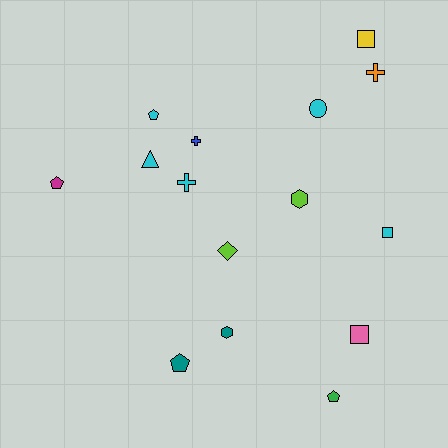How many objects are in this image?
There are 15 objects.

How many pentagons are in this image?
There are 4 pentagons.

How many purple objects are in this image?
There are no purple objects.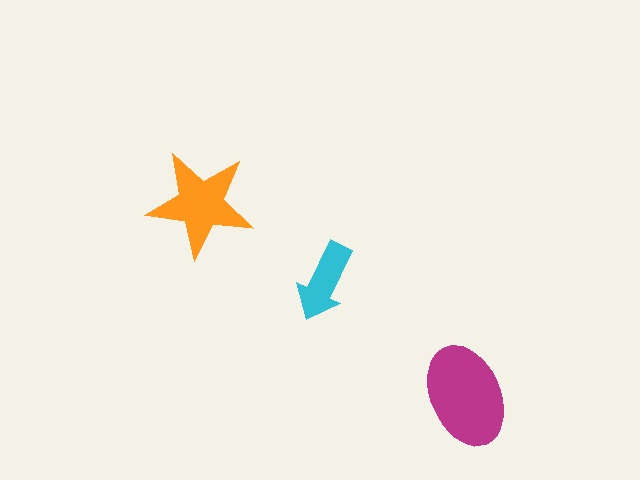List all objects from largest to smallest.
The magenta ellipse, the orange star, the cyan arrow.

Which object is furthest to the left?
The orange star is leftmost.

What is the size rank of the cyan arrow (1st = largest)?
3rd.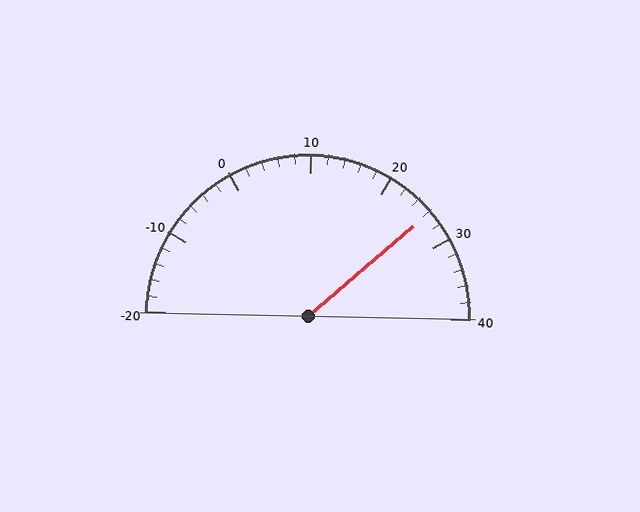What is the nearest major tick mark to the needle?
The nearest major tick mark is 30.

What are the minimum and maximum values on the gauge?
The gauge ranges from -20 to 40.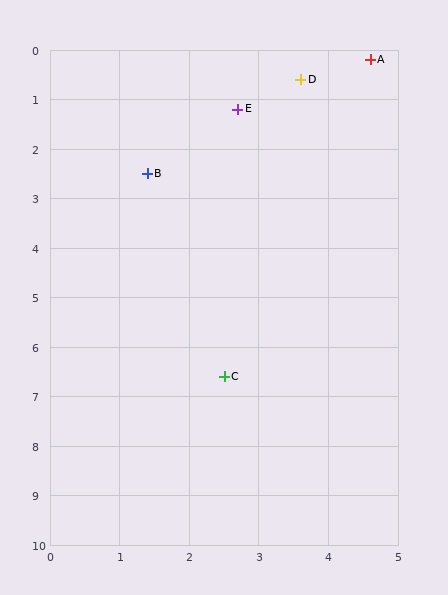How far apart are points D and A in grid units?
Points D and A are about 1.1 grid units apart.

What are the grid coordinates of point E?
Point E is at approximately (2.7, 1.2).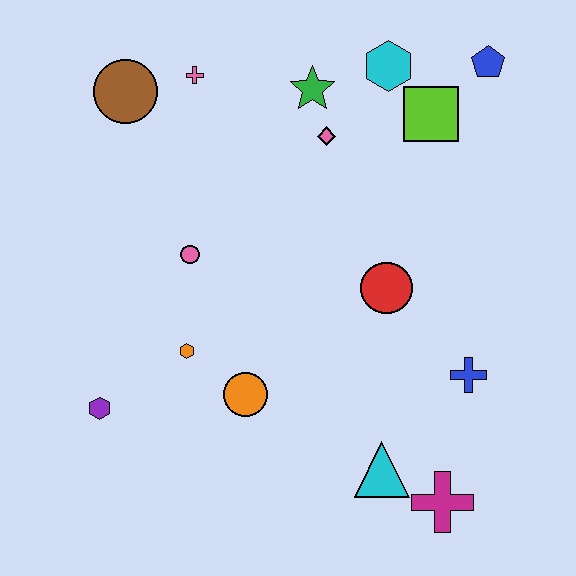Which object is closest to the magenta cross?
The cyan triangle is closest to the magenta cross.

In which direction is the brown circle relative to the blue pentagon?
The brown circle is to the left of the blue pentagon.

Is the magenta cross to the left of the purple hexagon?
No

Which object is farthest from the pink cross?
The magenta cross is farthest from the pink cross.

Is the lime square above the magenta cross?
Yes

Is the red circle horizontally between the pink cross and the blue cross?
Yes